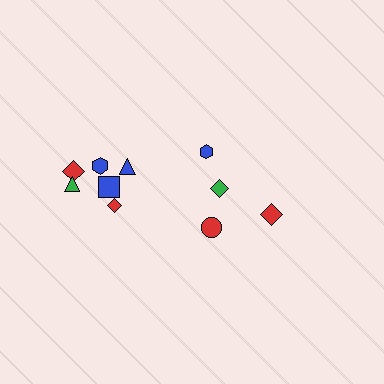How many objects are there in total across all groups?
There are 10 objects.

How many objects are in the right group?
There are 4 objects.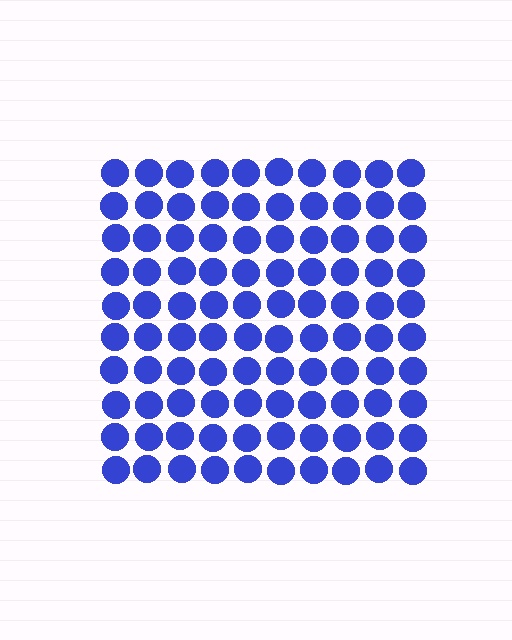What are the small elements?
The small elements are circles.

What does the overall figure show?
The overall figure shows a square.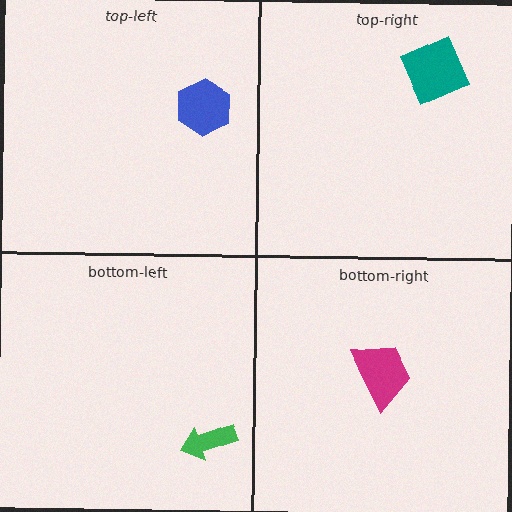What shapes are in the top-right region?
The teal diamond.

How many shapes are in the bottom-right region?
1.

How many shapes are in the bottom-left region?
1.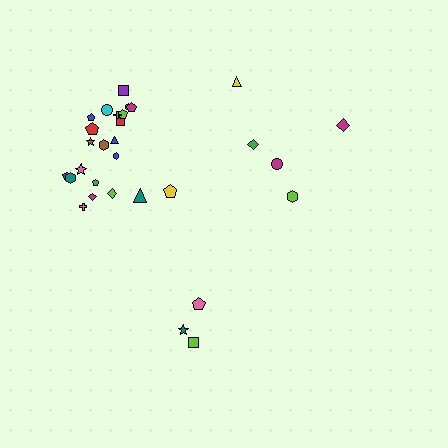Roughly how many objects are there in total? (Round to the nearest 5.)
Roughly 30 objects in total.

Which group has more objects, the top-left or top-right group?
The top-left group.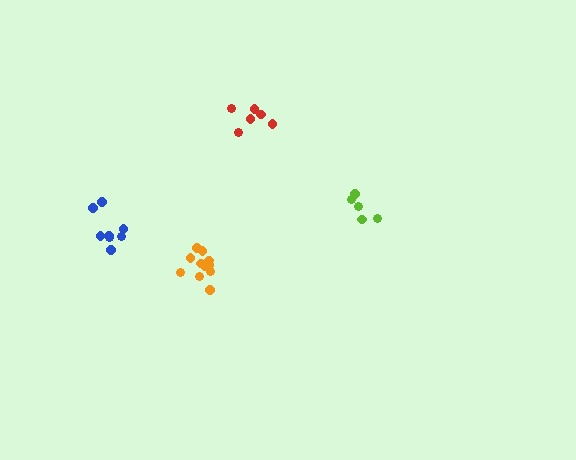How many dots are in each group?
Group 1: 11 dots, Group 2: 6 dots, Group 3: 5 dots, Group 4: 8 dots (30 total).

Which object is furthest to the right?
The lime cluster is rightmost.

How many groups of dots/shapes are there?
There are 4 groups.